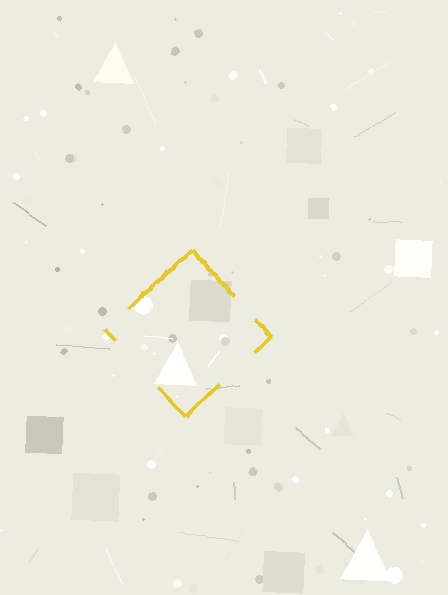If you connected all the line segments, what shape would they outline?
They would outline a diamond.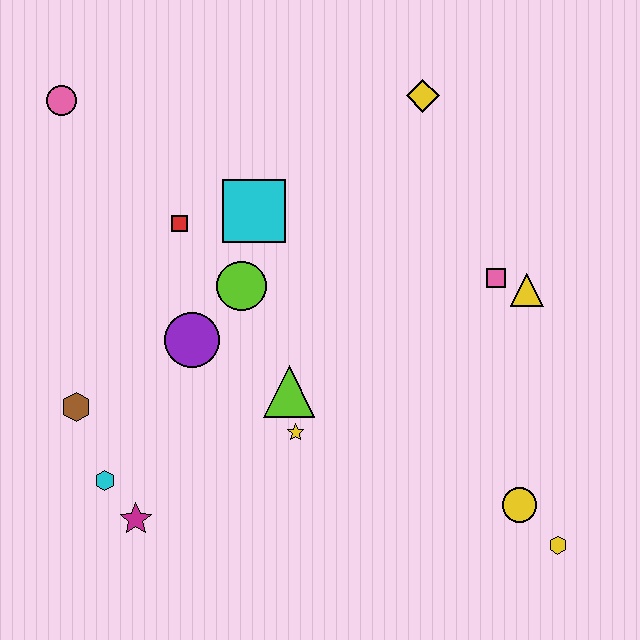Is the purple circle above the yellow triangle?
No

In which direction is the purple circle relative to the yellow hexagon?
The purple circle is to the left of the yellow hexagon.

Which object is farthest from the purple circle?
The yellow hexagon is farthest from the purple circle.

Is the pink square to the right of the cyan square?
Yes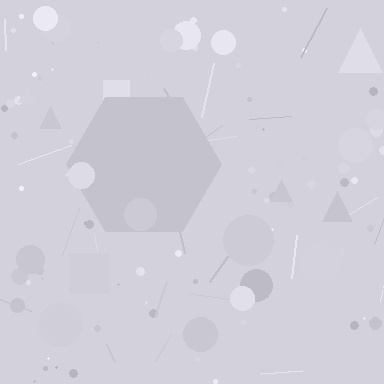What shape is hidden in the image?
A hexagon is hidden in the image.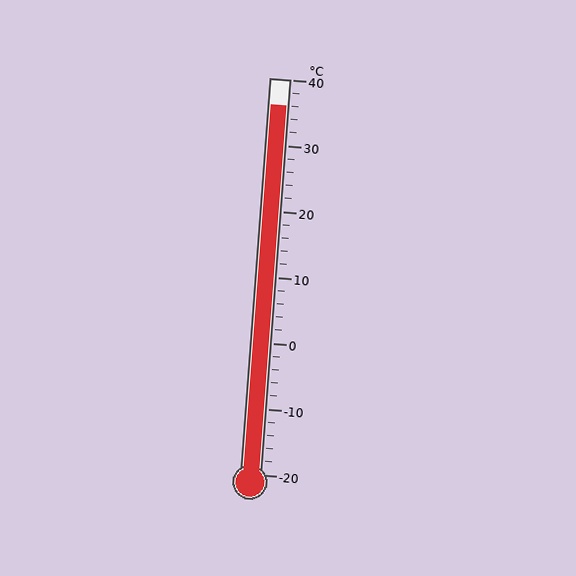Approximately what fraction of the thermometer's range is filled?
The thermometer is filled to approximately 95% of its range.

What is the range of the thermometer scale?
The thermometer scale ranges from -20°C to 40°C.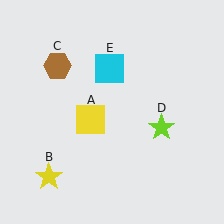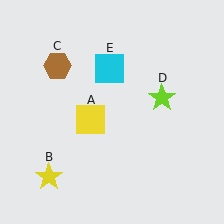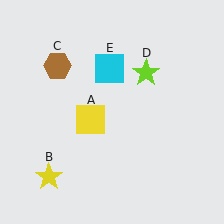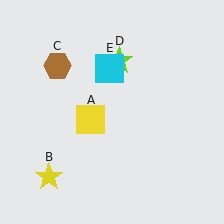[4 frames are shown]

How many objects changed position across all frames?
1 object changed position: lime star (object D).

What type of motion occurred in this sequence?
The lime star (object D) rotated counterclockwise around the center of the scene.